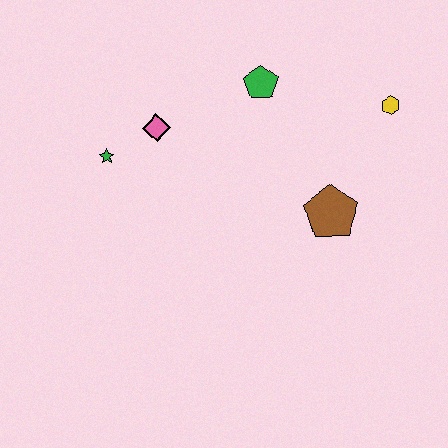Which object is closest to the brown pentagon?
The yellow hexagon is closest to the brown pentagon.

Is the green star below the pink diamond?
Yes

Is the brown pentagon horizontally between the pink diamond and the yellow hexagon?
Yes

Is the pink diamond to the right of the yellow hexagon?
No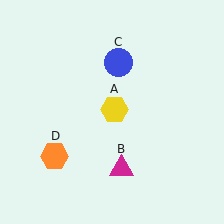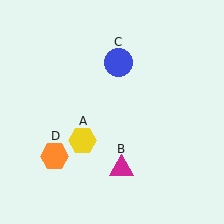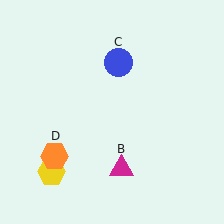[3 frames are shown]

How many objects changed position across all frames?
1 object changed position: yellow hexagon (object A).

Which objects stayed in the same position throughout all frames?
Magenta triangle (object B) and blue circle (object C) and orange hexagon (object D) remained stationary.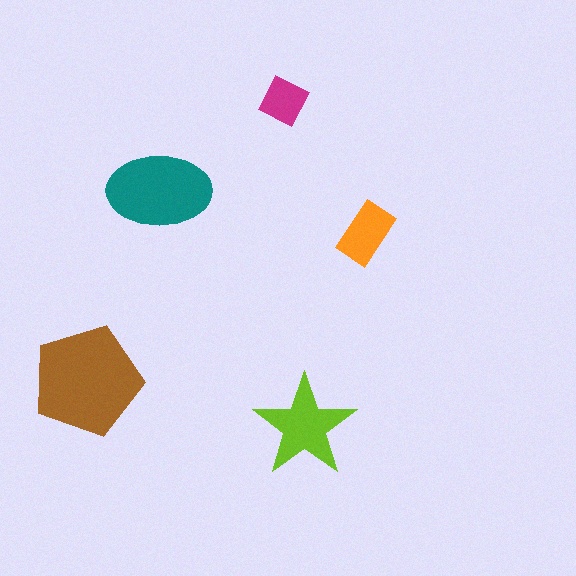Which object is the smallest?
The magenta diamond.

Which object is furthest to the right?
The orange rectangle is rightmost.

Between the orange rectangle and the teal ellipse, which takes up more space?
The teal ellipse.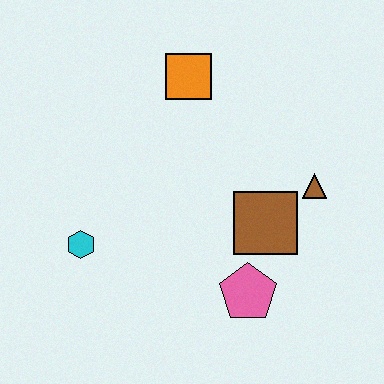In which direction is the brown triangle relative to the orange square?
The brown triangle is to the right of the orange square.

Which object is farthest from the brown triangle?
The cyan hexagon is farthest from the brown triangle.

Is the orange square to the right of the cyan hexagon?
Yes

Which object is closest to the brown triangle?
The brown square is closest to the brown triangle.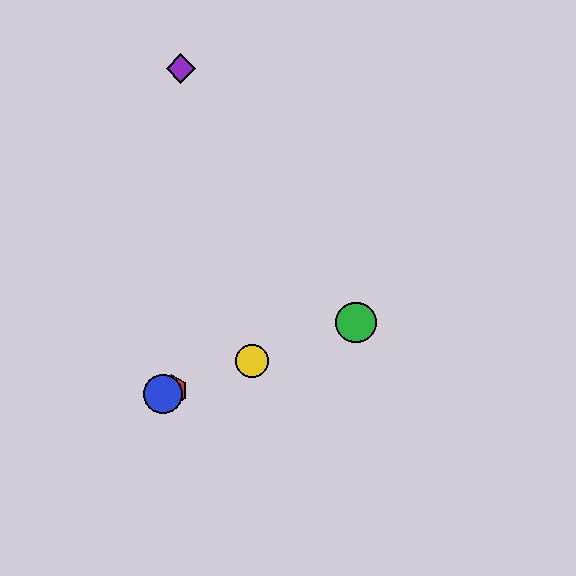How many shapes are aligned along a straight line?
4 shapes (the red hexagon, the blue circle, the green circle, the yellow circle) are aligned along a straight line.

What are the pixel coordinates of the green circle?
The green circle is at (356, 323).